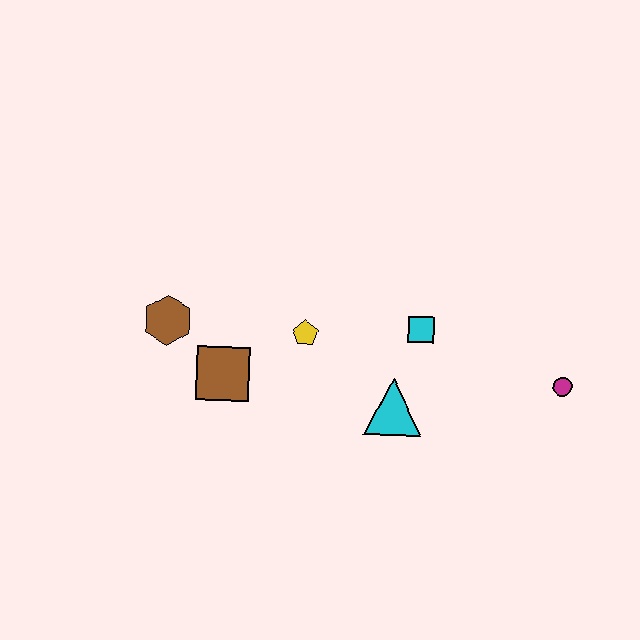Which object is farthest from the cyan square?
The brown hexagon is farthest from the cyan square.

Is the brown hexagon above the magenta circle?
Yes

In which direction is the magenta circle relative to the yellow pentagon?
The magenta circle is to the right of the yellow pentagon.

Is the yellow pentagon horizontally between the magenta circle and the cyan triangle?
No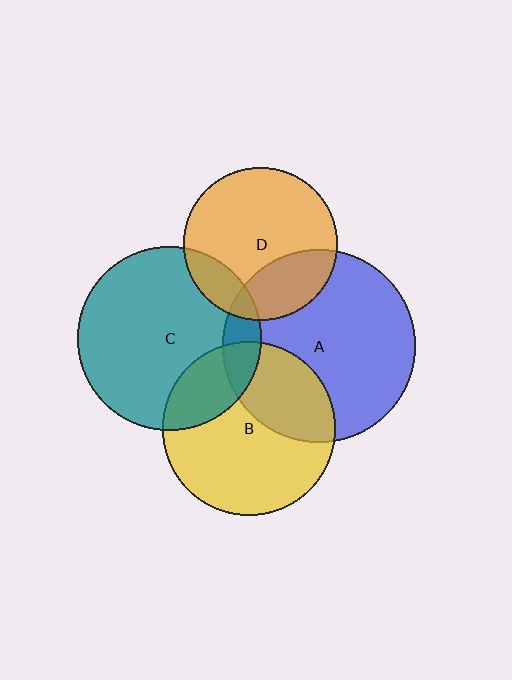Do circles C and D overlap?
Yes.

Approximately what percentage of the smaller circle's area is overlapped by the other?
Approximately 15%.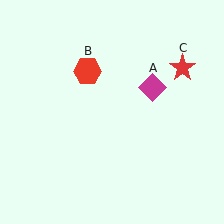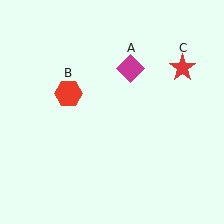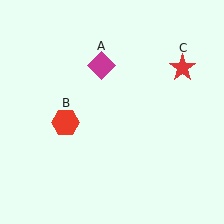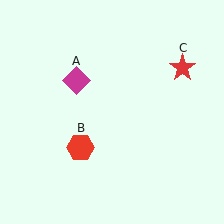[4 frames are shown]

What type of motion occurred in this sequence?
The magenta diamond (object A), red hexagon (object B) rotated counterclockwise around the center of the scene.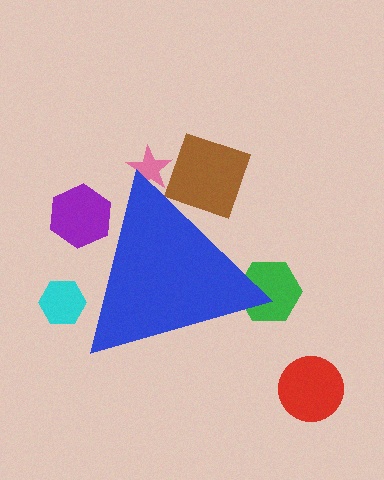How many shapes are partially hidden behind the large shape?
5 shapes are partially hidden.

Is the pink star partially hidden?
Yes, the pink star is partially hidden behind the blue triangle.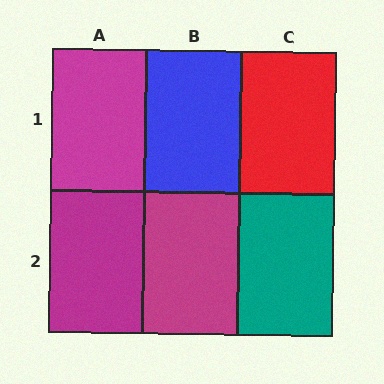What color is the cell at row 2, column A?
Magenta.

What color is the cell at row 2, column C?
Teal.